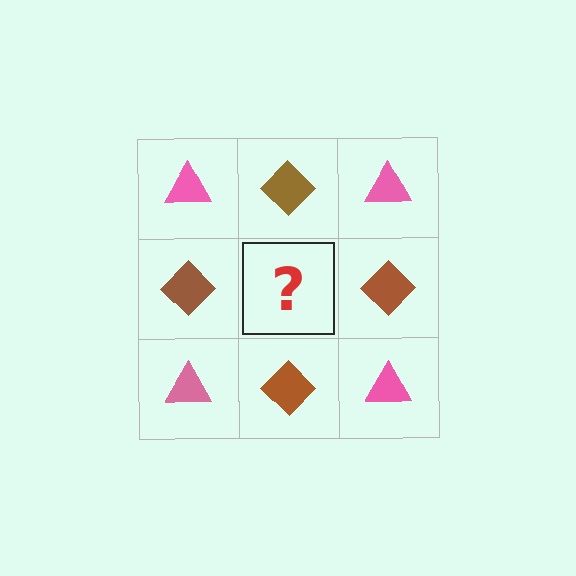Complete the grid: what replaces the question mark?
The question mark should be replaced with a pink triangle.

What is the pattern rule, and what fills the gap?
The rule is that it alternates pink triangle and brown diamond in a checkerboard pattern. The gap should be filled with a pink triangle.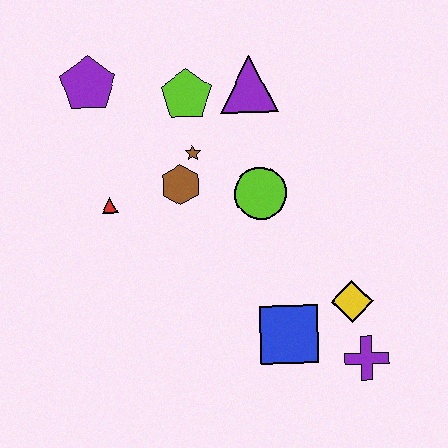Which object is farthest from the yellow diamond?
The purple pentagon is farthest from the yellow diamond.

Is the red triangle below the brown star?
Yes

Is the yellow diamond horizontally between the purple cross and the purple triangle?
Yes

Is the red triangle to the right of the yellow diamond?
No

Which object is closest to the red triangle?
The brown hexagon is closest to the red triangle.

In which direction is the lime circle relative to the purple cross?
The lime circle is above the purple cross.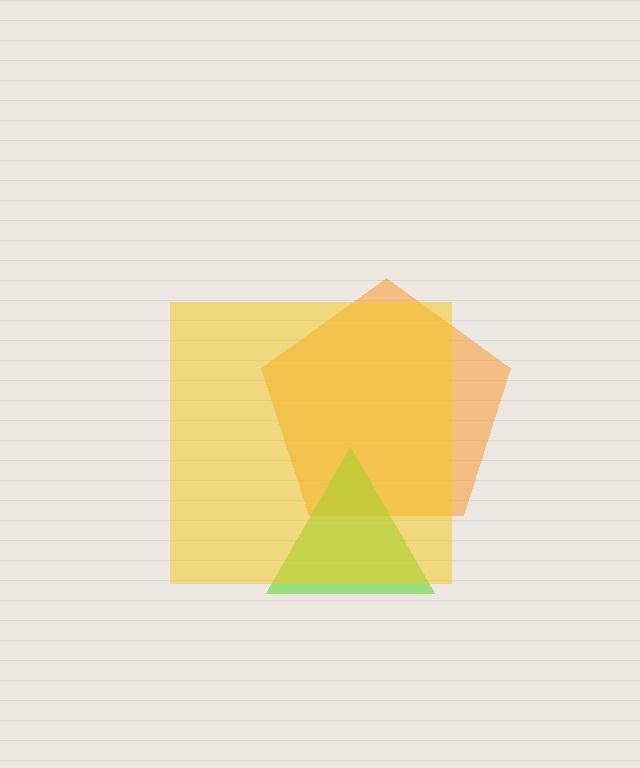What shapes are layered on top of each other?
The layered shapes are: an orange pentagon, a lime triangle, a yellow square.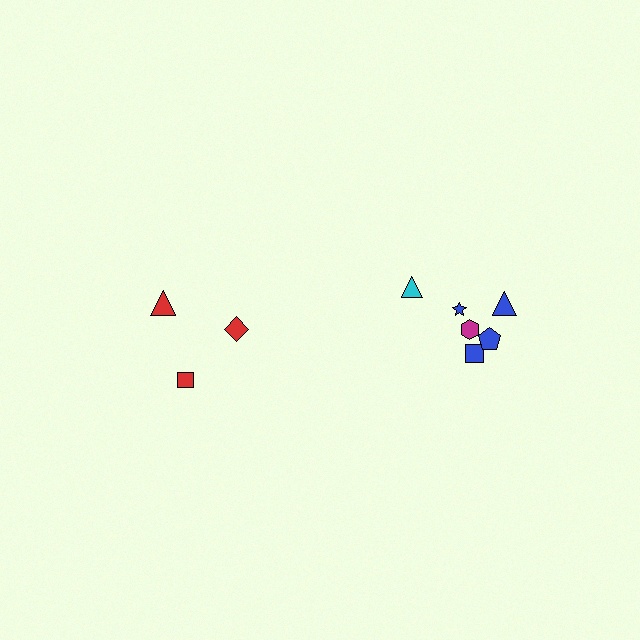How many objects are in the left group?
There are 3 objects.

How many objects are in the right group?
There are 6 objects.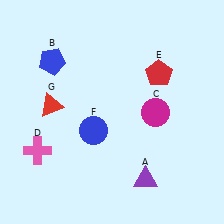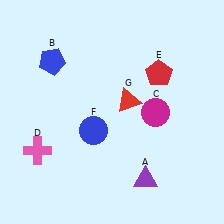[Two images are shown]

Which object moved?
The red triangle (G) moved right.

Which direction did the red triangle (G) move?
The red triangle (G) moved right.